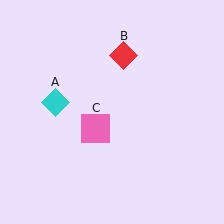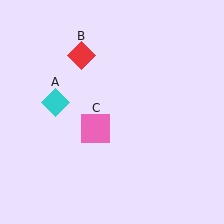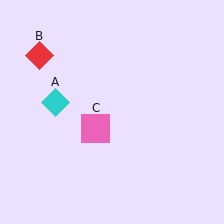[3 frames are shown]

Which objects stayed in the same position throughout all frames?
Cyan diamond (object A) and pink square (object C) remained stationary.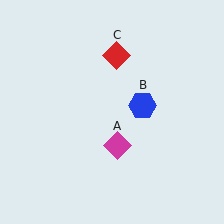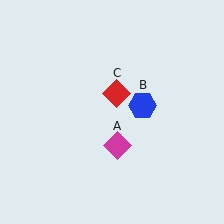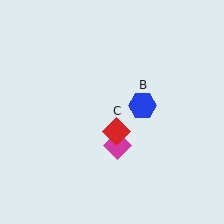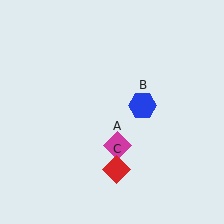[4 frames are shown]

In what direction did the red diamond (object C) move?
The red diamond (object C) moved down.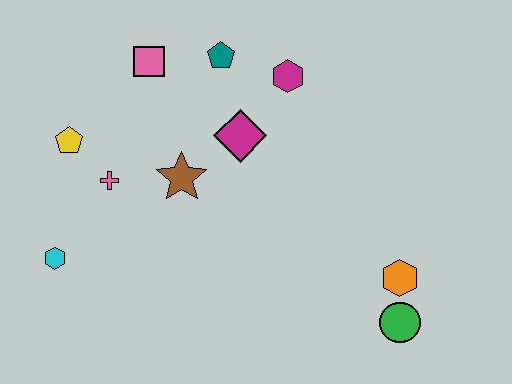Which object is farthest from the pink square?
The green circle is farthest from the pink square.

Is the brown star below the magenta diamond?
Yes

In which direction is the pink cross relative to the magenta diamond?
The pink cross is to the left of the magenta diamond.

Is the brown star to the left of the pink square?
No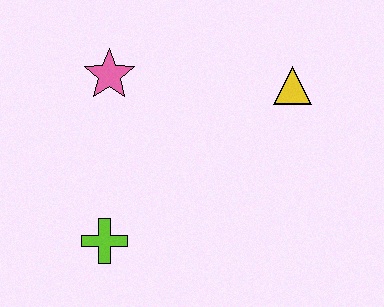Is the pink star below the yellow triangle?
No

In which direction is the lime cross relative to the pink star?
The lime cross is below the pink star.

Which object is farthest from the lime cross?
The yellow triangle is farthest from the lime cross.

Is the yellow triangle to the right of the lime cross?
Yes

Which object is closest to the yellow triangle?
The pink star is closest to the yellow triangle.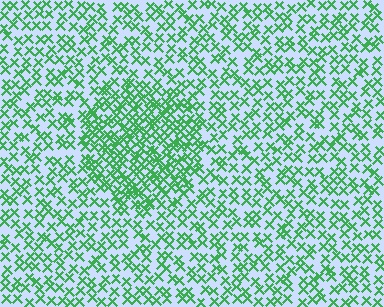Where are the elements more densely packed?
The elements are more densely packed inside the circle boundary.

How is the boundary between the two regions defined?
The boundary is defined by a change in element density (approximately 1.9x ratio). All elements are the same color, size, and shape.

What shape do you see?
I see a circle.